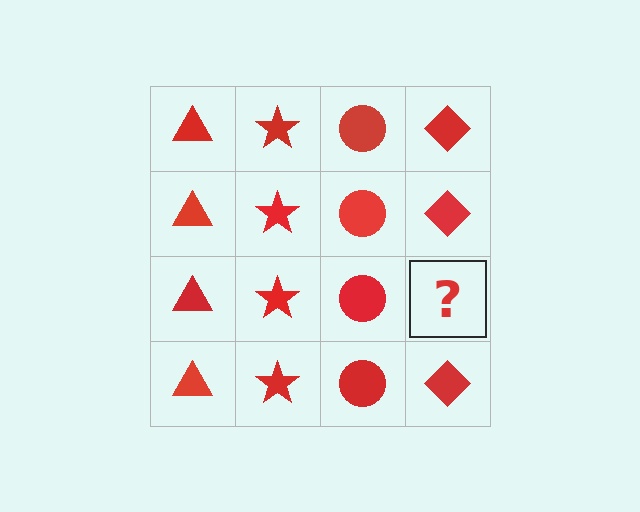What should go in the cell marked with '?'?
The missing cell should contain a red diamond.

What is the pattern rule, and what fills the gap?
The rule is that each column has a consistent shape. The gap should be filled with a red diamond.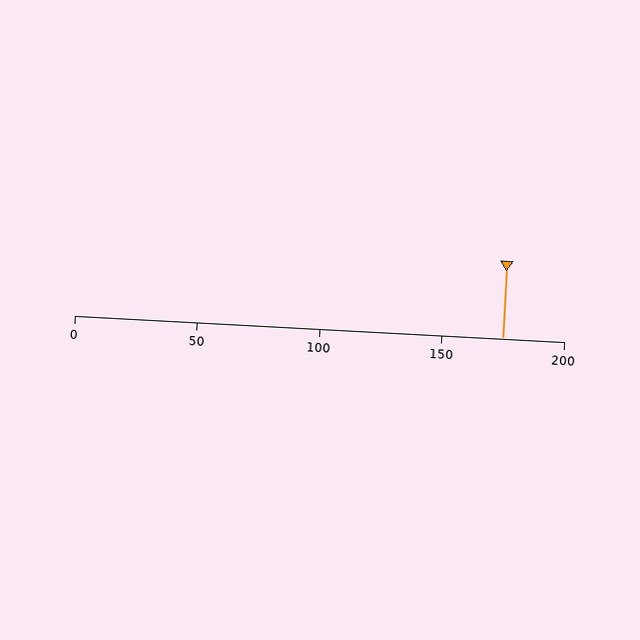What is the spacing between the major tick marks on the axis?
The major ticks are spaced 50 apart.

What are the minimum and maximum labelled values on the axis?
The axis runs from 0 to 200.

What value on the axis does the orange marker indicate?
The marker indicates approximately 175.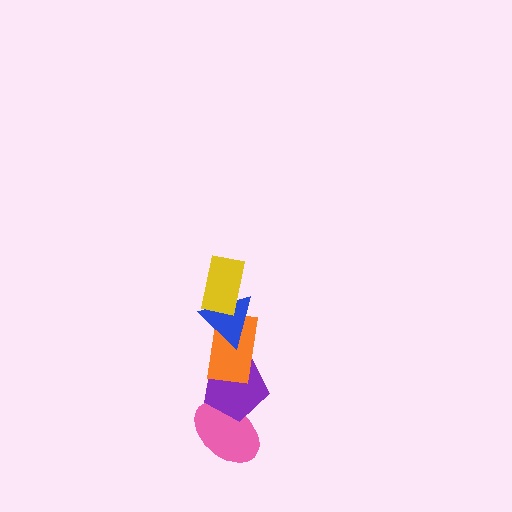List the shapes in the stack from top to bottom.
From top to bottom: the yellow rectangle, the blue triangle, the orange rectangle, the purple pentagon, the pink ellipse.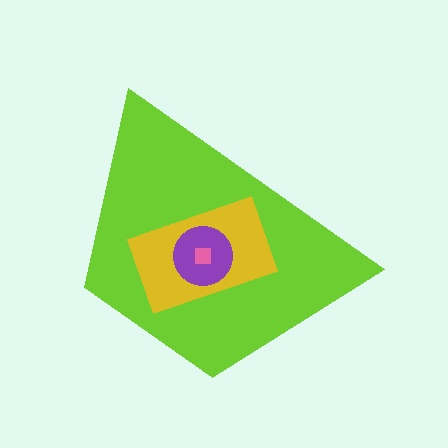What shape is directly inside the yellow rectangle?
The purple circle.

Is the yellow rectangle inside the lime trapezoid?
Yes.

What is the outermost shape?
The lime trapezoid.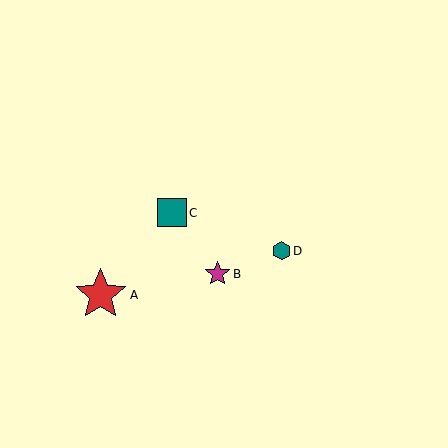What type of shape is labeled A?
Shape A is a red star.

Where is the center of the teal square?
The center of the teal square is at (172, 213).